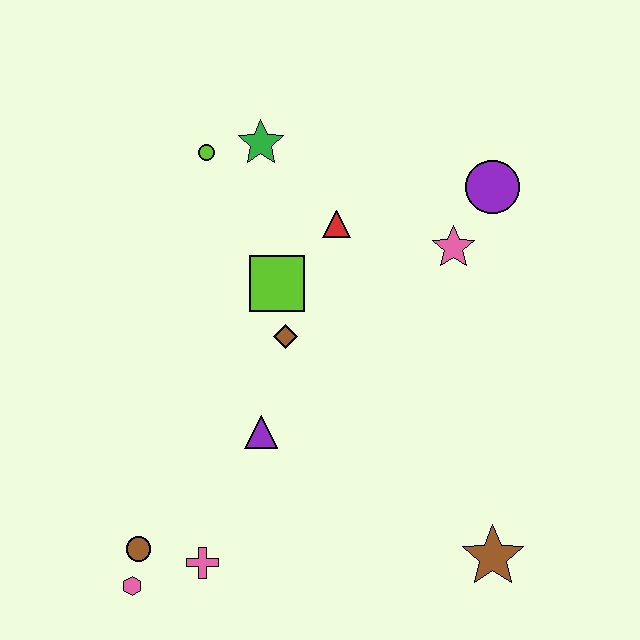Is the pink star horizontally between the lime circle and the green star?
No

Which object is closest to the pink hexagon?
The brown circle is closest to the pink hexagon.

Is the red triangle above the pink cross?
Yes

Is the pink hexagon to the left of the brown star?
Yes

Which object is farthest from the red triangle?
The pink hexagon is farthest from the red triangle.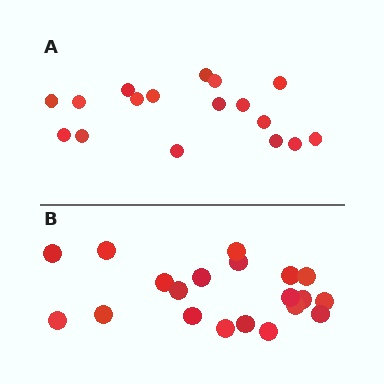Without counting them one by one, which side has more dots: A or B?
Region B (the bottom region) has more dots.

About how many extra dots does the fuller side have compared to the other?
Region B has just a few more — roughly 2 or 3 more dots than region A.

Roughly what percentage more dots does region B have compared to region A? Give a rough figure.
About 20% more.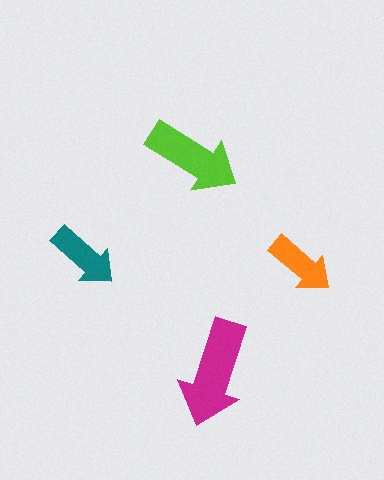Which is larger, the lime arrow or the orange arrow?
The lime one.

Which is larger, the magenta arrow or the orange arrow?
The magenta one.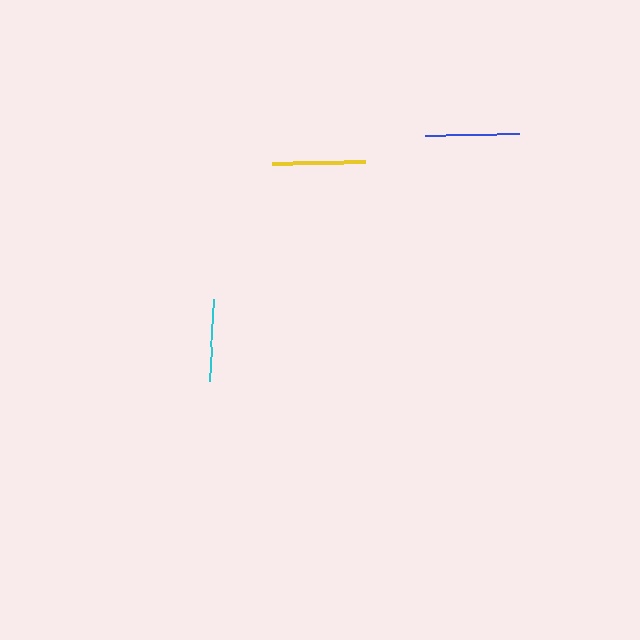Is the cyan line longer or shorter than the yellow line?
The yellow line is longer than the cyan line.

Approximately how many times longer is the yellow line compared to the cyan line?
The yellow line is approximately 1.1 times the length of the cyan line.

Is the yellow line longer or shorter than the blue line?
The blue line is longer than the yellow line.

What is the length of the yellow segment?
The yellow segment is approximately 93 pixels long.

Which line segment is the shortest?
The cyan line is the shortest at approximately 82 pixels.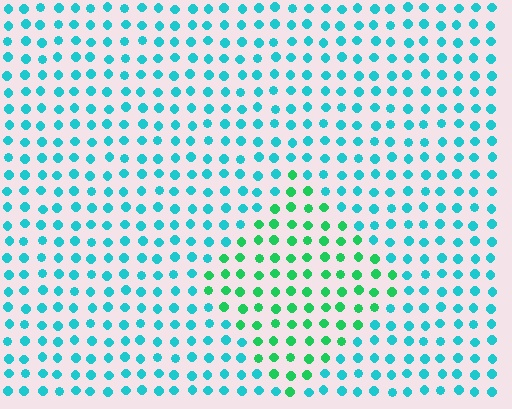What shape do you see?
I see a diamond.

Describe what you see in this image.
The image is filled with small cyan elements in a uniform arrangement. A diamond-shaped region is visible where the elements are tinted to a slightly different hue, forming a subtle color boundary.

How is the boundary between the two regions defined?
The boundary is defined purely by a slight shift in hue (about 41 degrees). Spacing, size, and orientation are identical on both sides.